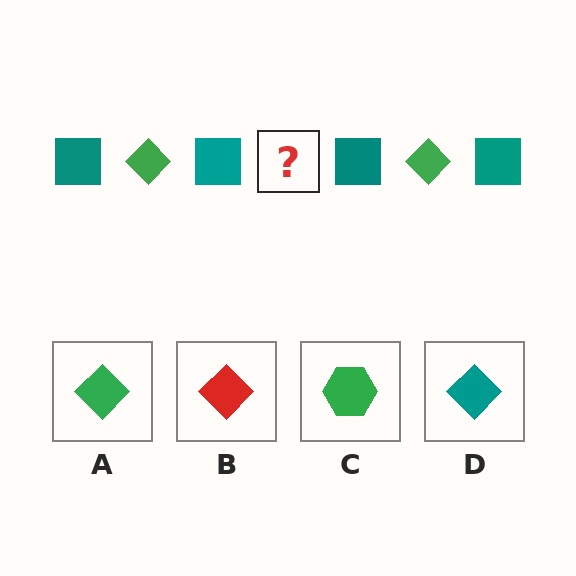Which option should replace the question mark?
Option A.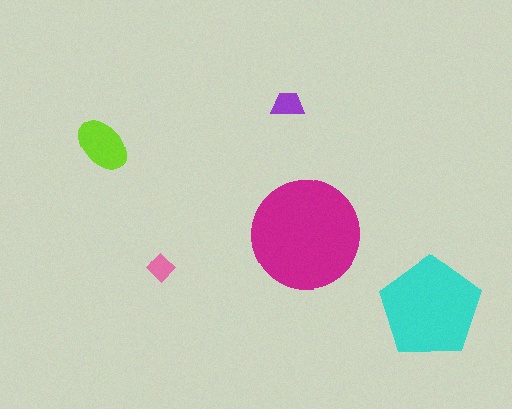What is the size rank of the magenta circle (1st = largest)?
1st.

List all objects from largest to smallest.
The magenta circle, the cyan pentagon, the lime ellipse, the purple trapezoid, the pink diamond.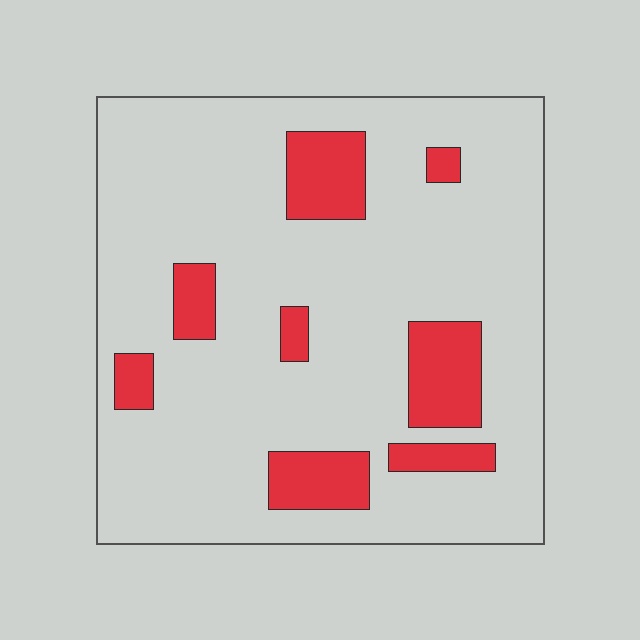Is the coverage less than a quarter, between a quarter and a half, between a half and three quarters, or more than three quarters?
Less than a quarter.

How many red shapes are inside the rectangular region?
8.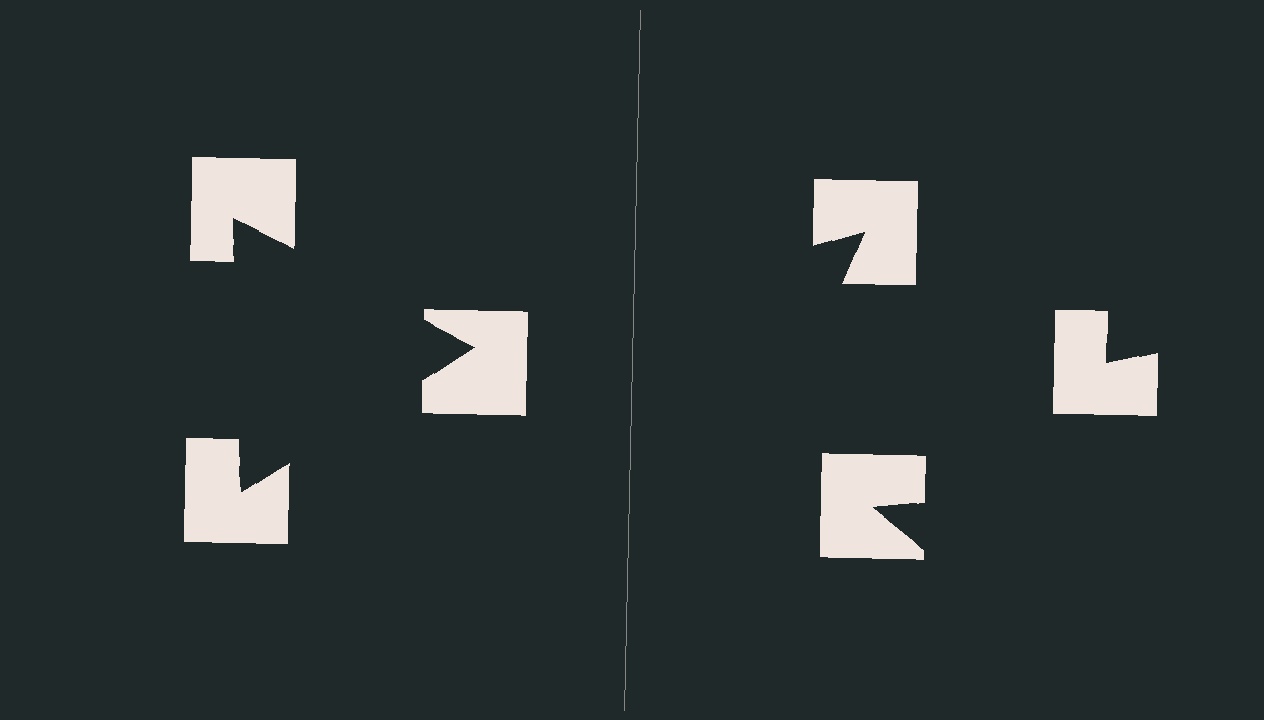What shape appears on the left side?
An illusory triangle.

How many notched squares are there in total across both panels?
6 — 3 on each side.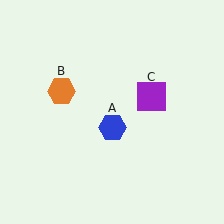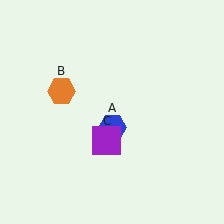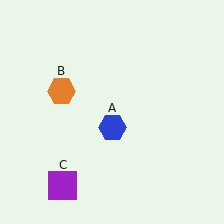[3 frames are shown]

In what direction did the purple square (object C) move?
The purple square (object C) moved down and to the left.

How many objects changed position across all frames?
1 object changed position: purple square (object C).